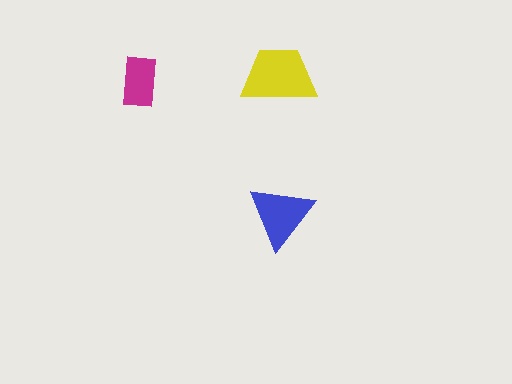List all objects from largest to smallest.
The yellow trapezoid, the blue triangle, the magenta rectangle.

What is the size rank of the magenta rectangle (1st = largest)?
3rd.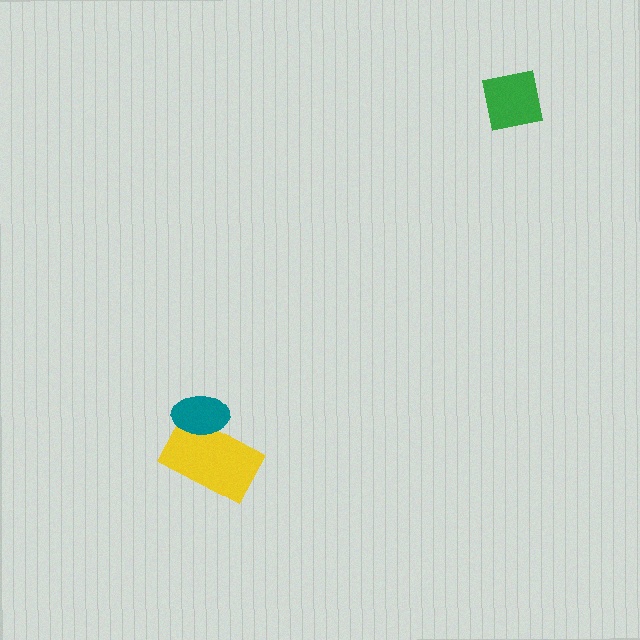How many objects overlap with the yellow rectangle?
1 object overlaps with the yellow rectangle.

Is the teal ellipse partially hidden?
No, no other shape covers it.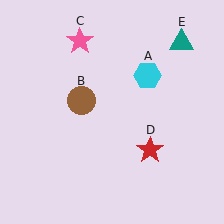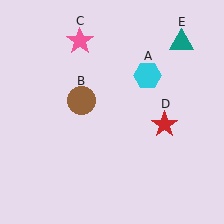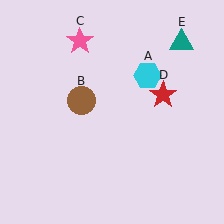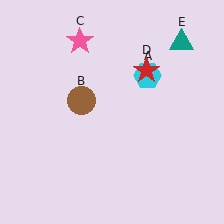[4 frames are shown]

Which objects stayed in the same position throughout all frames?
Cyan hexagon (object A) and brown circle (object B) and pink star (object C) and teal triangle (object E) remained stationary.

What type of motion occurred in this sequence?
The red star (object D) rotated counterclockwise around the center of the scene.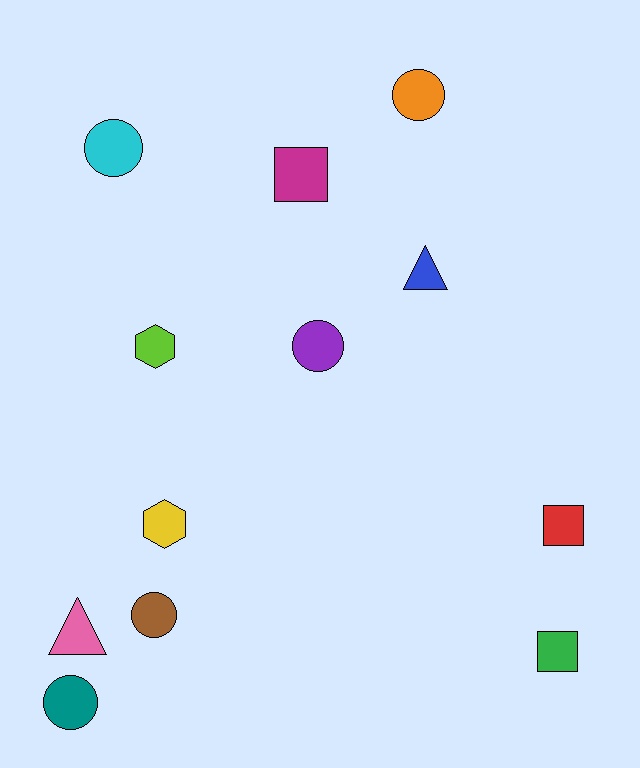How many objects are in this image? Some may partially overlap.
There are 12 objects.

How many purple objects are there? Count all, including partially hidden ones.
There is 1 purple object.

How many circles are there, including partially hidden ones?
There are 5 circles.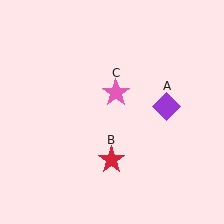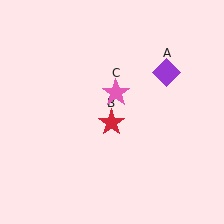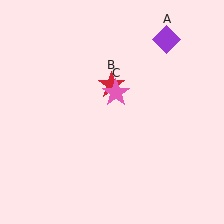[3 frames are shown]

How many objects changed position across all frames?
2 objects changed position: purple diamond (object A), red star (object B).